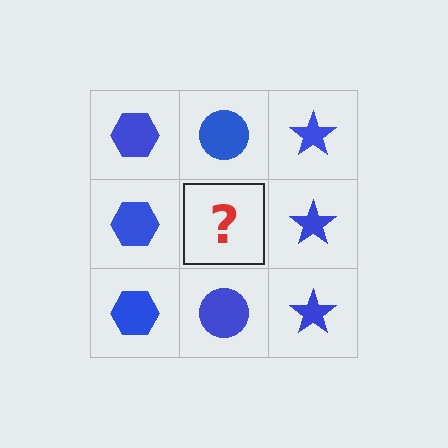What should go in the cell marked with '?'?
The missing cell should contain a blue circle.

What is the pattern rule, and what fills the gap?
The rule is that each column has a consistent shape. The gap should be filled with a blue circle.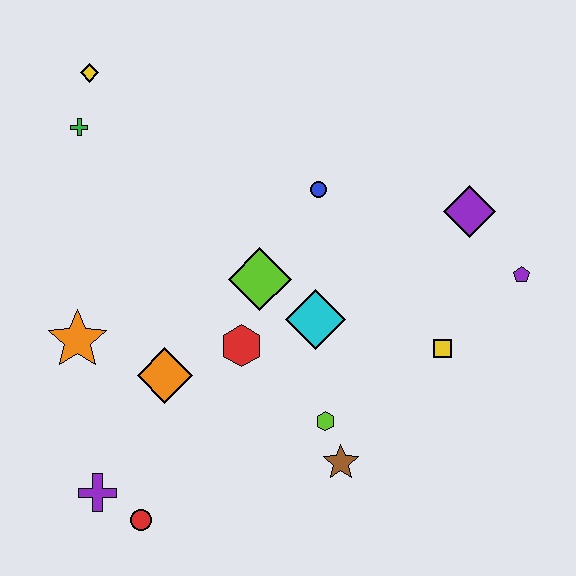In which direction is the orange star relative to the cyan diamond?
The orange star is to the left of the cyan diamond.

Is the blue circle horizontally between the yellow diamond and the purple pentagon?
Yes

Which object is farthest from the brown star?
The yellow diamond is farthest from the brown star.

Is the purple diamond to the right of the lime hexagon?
Yes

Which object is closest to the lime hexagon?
The brown star is closest to the lime hexagon.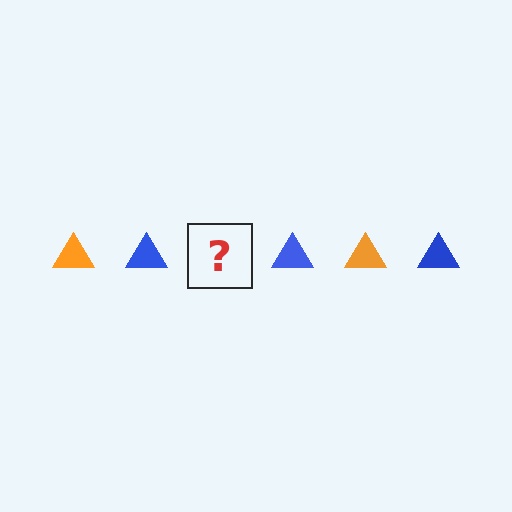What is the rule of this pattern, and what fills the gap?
The rule is that the pattern cycles through orange, blue triangles. The gap should be filled with an orange triangle.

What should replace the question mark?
The question mark should be replaced with an orange triangle.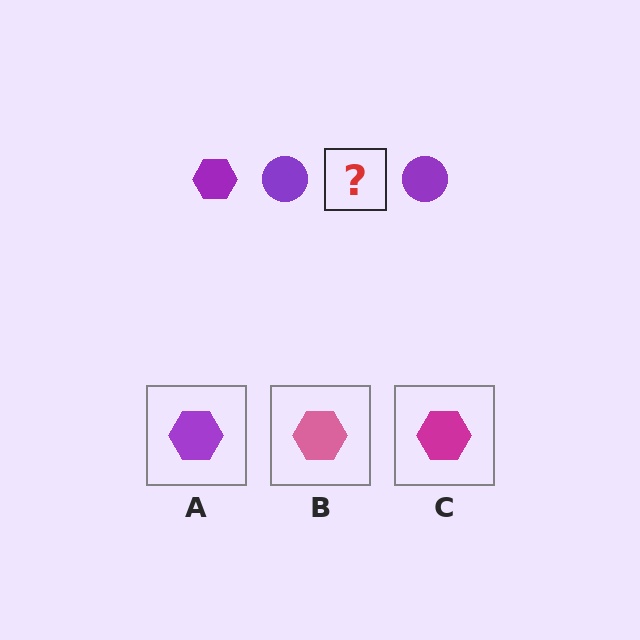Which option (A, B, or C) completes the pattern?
A.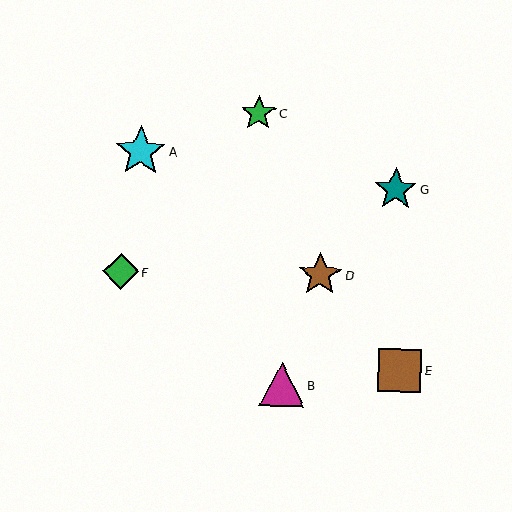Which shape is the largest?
The cyan star (labeled A) is the largest.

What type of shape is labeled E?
Shape E is a brown square.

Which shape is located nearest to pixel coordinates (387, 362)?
The brown square (labeled E) at (400, 371) is nearest to that location.